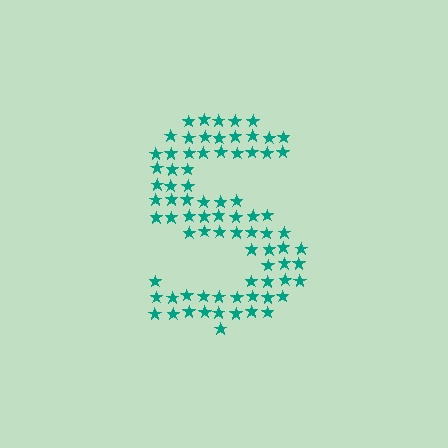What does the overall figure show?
The overall figure shows the letter S.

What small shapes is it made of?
It is made of small stars.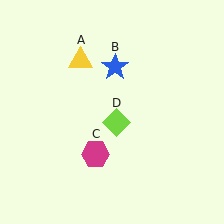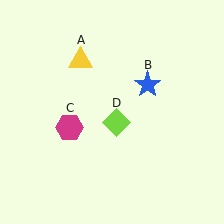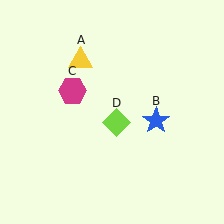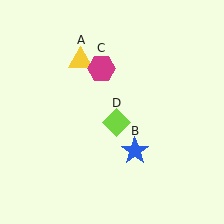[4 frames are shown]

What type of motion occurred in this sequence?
The blue star (object B), magenta hexagon (object C) rotated clockwise around the center of the scene.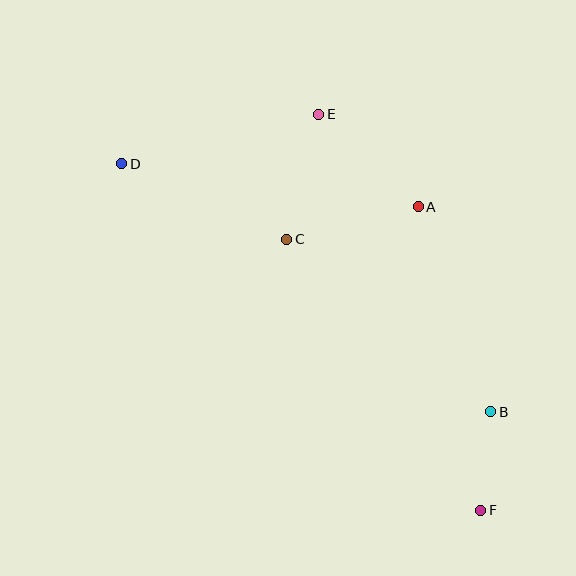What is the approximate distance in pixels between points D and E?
The distance between D and E is approximately 203 pixels.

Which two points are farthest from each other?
Points D and F are farthest from each other.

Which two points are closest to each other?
Points B and F are closest to each other.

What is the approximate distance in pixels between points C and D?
The distance between C and D is approximately 181 pixels.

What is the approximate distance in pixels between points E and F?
The distance between E and F is approximately 428 pixels.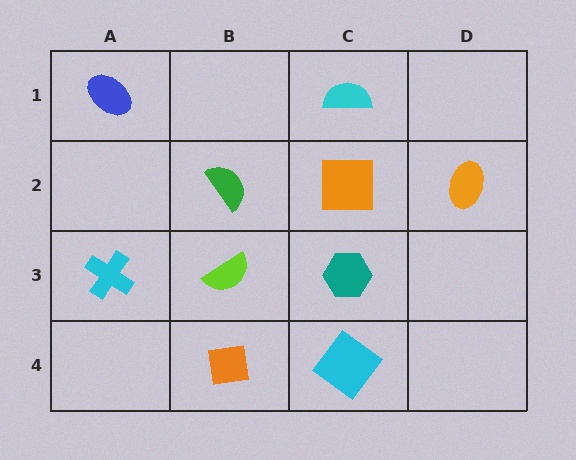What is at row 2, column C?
An orange square.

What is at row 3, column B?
A lime semicircle.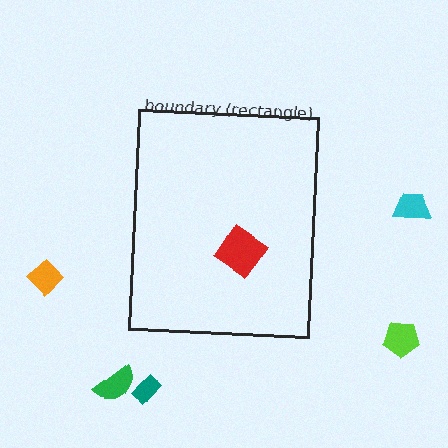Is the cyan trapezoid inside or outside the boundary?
Outside.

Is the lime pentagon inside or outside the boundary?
Outside.